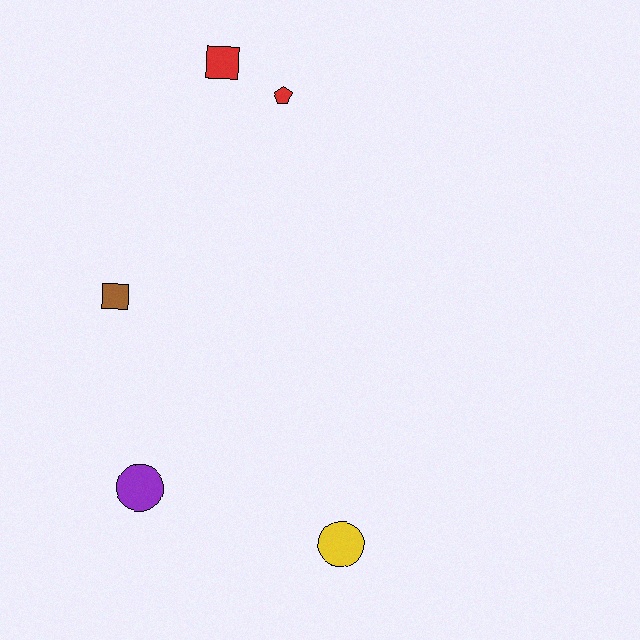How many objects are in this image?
There are 5 objects.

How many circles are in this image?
There are 2 circles.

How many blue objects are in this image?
There are no blue objects.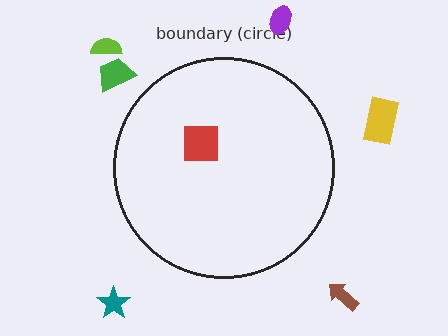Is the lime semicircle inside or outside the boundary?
Outside.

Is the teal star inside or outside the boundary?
Outside.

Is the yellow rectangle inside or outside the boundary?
Outside.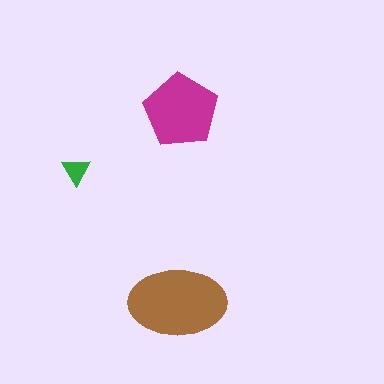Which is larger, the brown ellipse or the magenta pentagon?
The brown ellipse.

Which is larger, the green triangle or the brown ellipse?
The brown ellipse.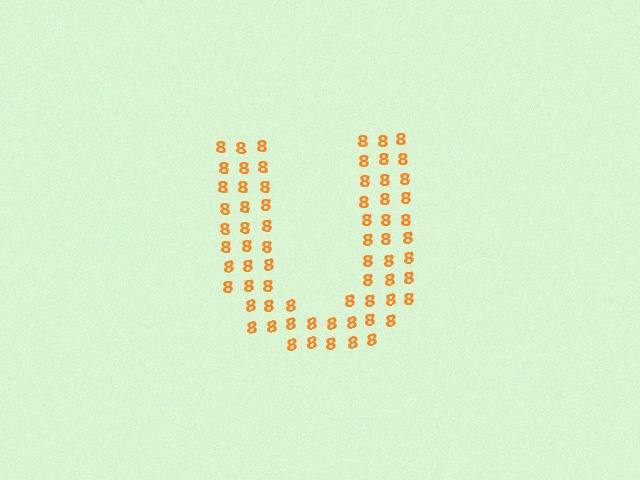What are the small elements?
The small elements are digit 8's.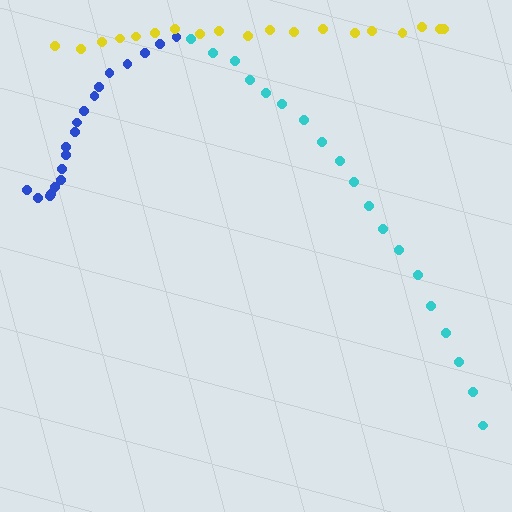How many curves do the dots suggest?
There are 3 distinct paths.